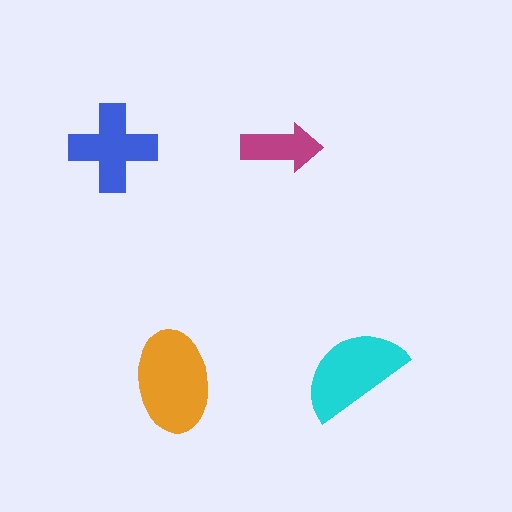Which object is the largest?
The orange ellipse.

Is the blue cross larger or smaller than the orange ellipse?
Smaller.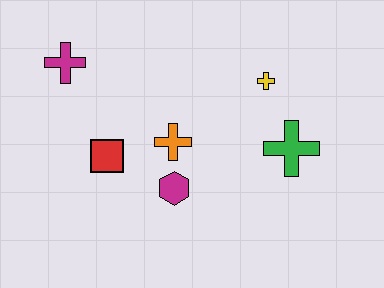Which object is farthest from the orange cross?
The magenta cross is farthest from the orange cross.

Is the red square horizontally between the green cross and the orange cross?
No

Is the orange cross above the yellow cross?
No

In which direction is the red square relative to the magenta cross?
The red square is below the magenta cross.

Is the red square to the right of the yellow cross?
No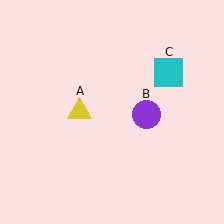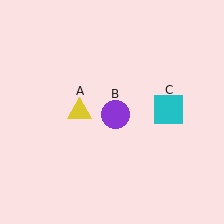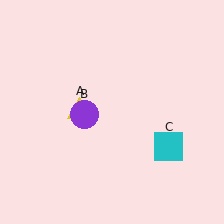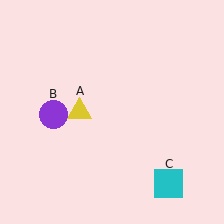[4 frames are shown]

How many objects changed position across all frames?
2 objects changed position: purple circle (object B), cyan square (object C).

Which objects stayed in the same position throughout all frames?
Yellow triangle (object A) remained stationary.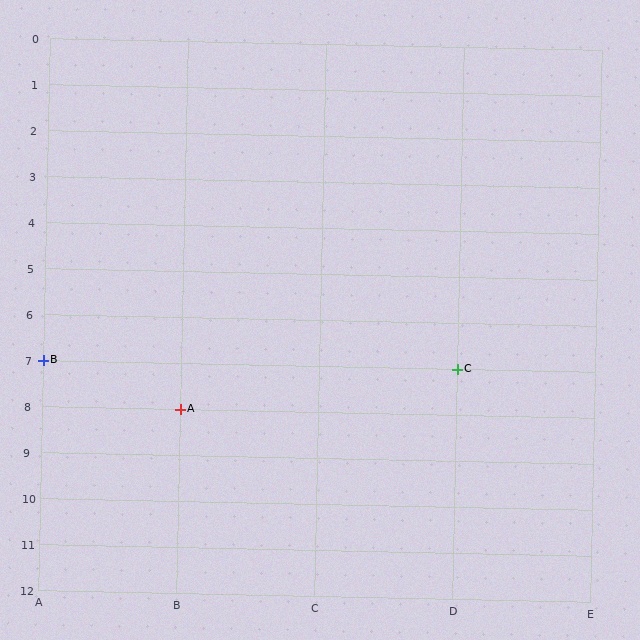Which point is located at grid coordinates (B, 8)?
Point A is at (B, 8).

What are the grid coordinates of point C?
Point C is at grid coordinates (D, 7).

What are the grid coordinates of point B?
Point B is at grid coordinates (A, 7).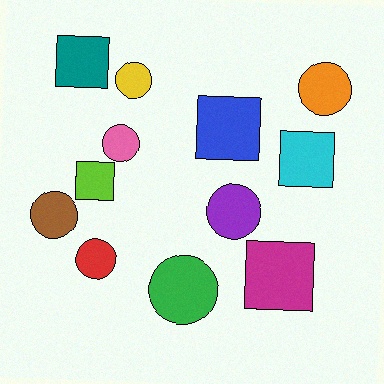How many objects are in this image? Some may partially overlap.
There are 12 objects.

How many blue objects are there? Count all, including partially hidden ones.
There is 1 blue object.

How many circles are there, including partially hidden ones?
There are 7 circles.